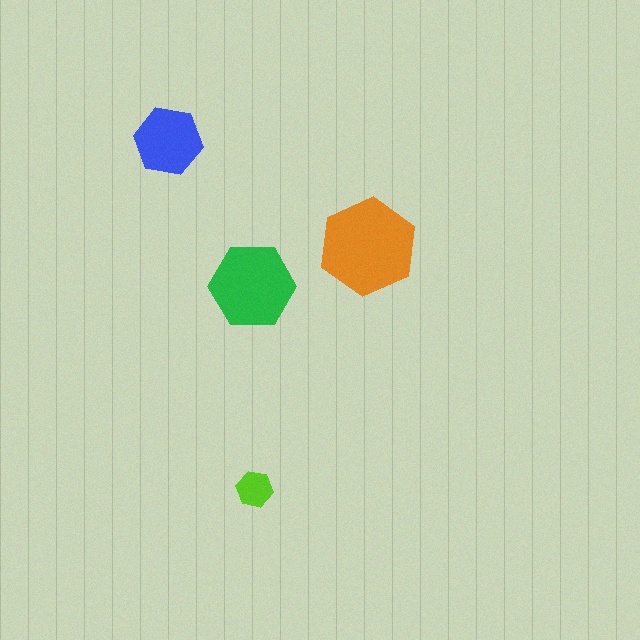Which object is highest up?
The blue hexagon is topmost.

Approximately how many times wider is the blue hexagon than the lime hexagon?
About 2 times wider.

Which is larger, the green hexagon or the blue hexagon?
The green one.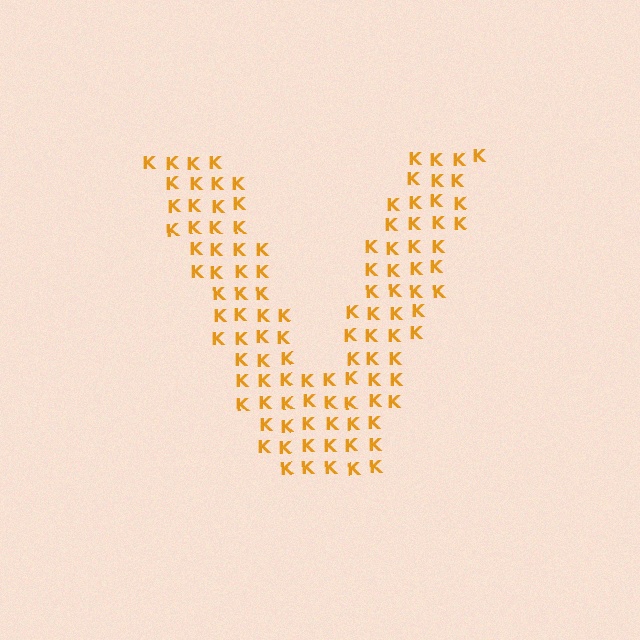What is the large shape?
The large shape is the letter V.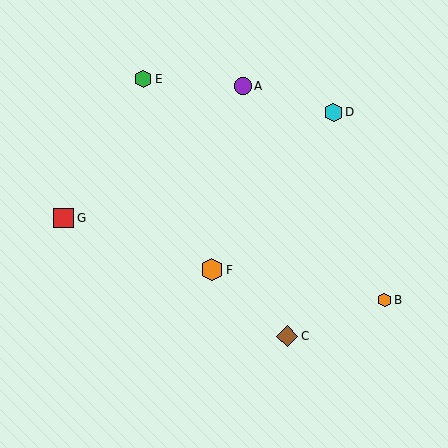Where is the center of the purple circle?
The center of the purple circle is at (243, 86).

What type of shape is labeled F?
Shape F is an orange hexagon.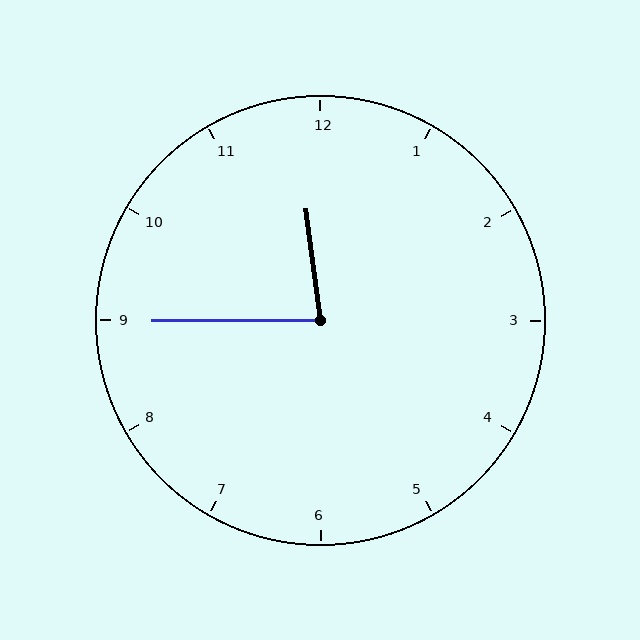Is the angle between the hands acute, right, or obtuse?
It is acute.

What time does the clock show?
11:45.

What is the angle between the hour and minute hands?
Approximately 82 degrees.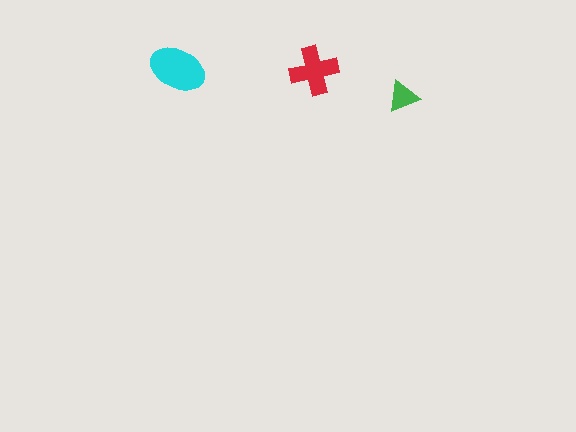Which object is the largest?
The cyan ellipse.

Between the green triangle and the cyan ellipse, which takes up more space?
The cyan ellipse.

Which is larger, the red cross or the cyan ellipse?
The cyan ellipse.